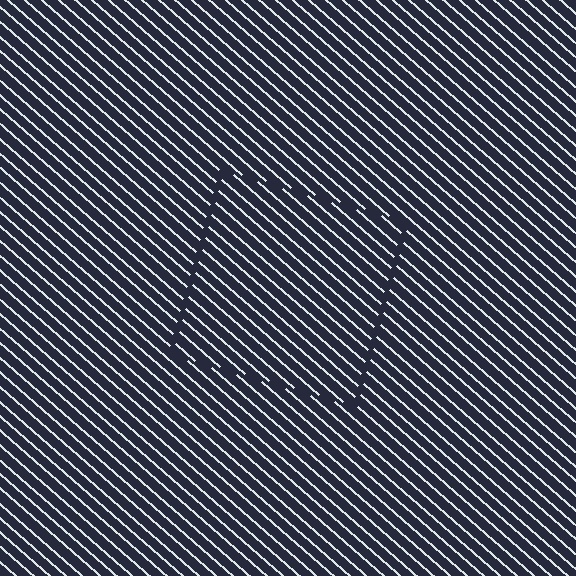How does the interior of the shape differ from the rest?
The interior of the shape contains the same grating, shifted by half a period — the contour is defined by the phase discontinuity where line-ends from the inner and outer gratings abut.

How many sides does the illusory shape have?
4 sides — the line-ends trace a square.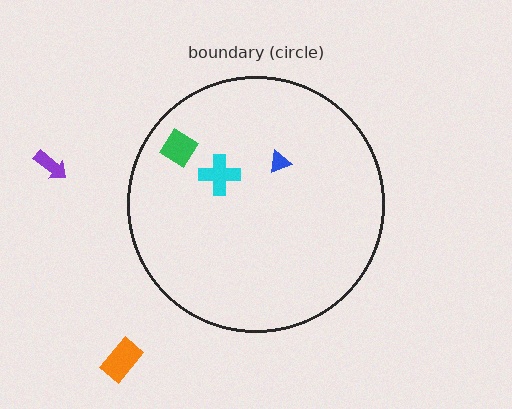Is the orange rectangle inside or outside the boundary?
Outside.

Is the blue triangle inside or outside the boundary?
Inside.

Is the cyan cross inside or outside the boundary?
Inside.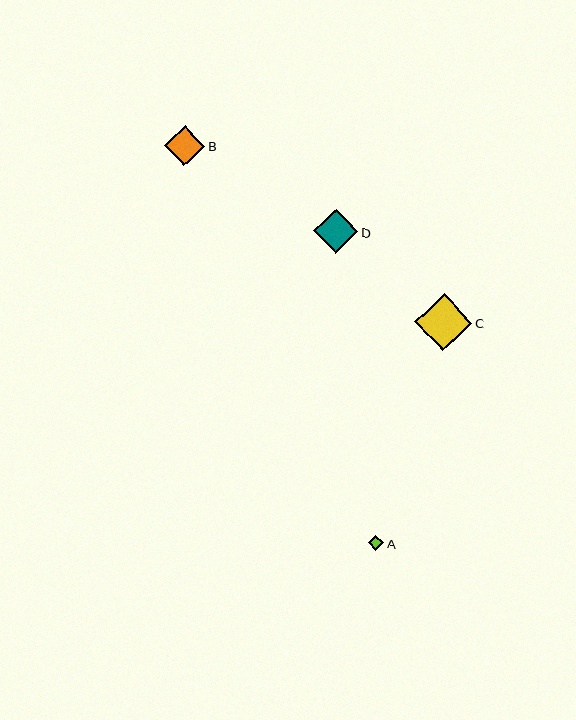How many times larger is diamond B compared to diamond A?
Diamond B is approximately 2.6 times the size of diamond A.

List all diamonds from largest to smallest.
From largest to smallest: C, D, B, A.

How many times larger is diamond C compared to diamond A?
Diamond C is approximately 3.7 times the size of diamond A.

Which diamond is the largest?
Diamond C is the largest with a size of approximately 57 pixels.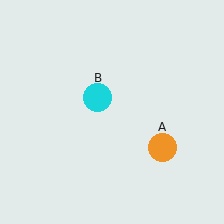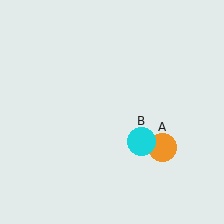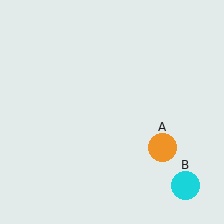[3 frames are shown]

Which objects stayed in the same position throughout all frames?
Orange circle (object A) remained stationary.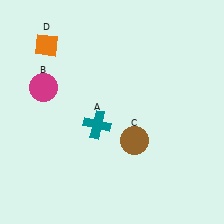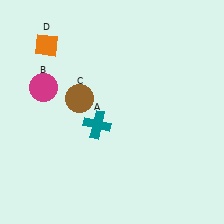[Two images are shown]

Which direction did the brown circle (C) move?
The brown circle (C) moved left.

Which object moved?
The brown circle (C) moved left.